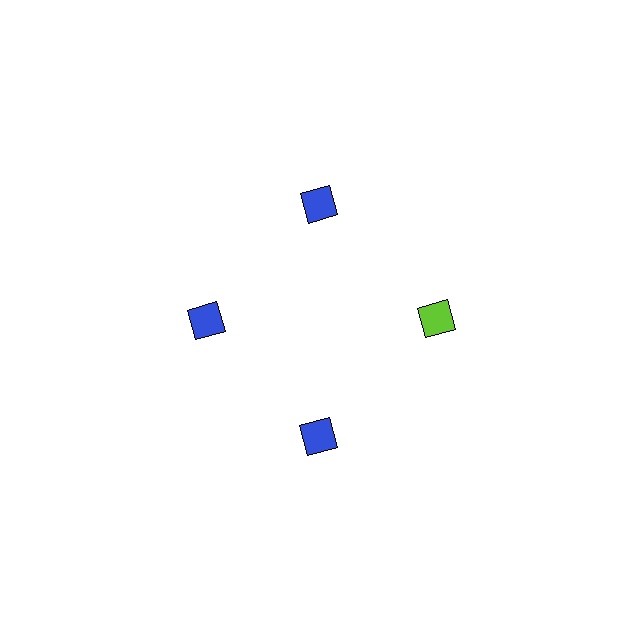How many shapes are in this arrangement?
There are 4 shapes arranged in a ring pattern.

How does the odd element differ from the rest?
It has a different color: lime instead of blue.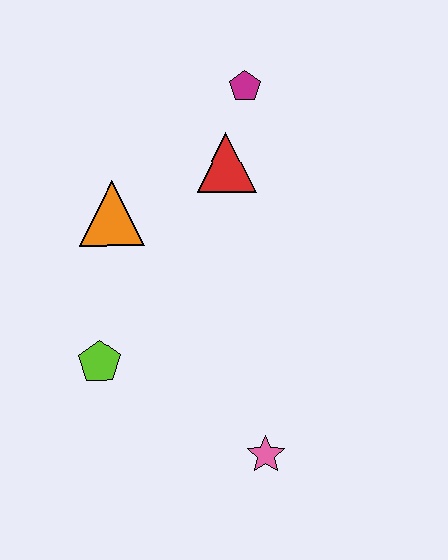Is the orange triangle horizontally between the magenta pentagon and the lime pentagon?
Yes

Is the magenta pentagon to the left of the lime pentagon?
No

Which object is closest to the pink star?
The lime pentagon is closest to the pink star.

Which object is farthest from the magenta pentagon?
The pink star is farthest from the magenta pentagon.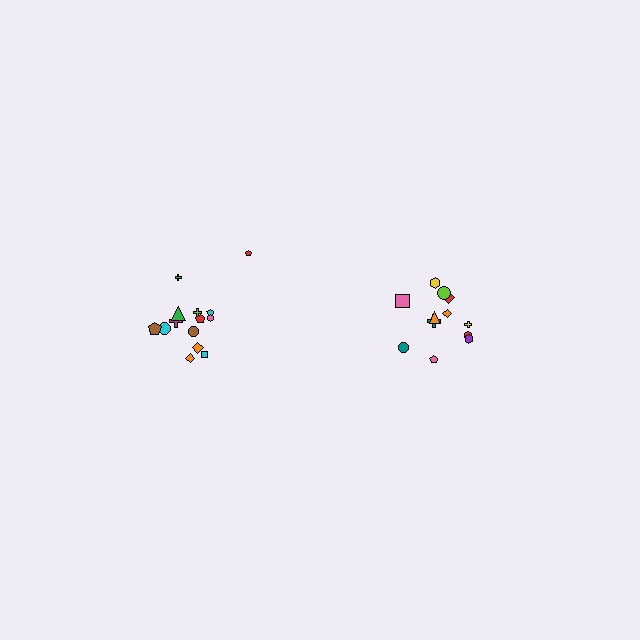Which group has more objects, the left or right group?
The left group.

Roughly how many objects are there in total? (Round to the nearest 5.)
Roughly 25 objects in total.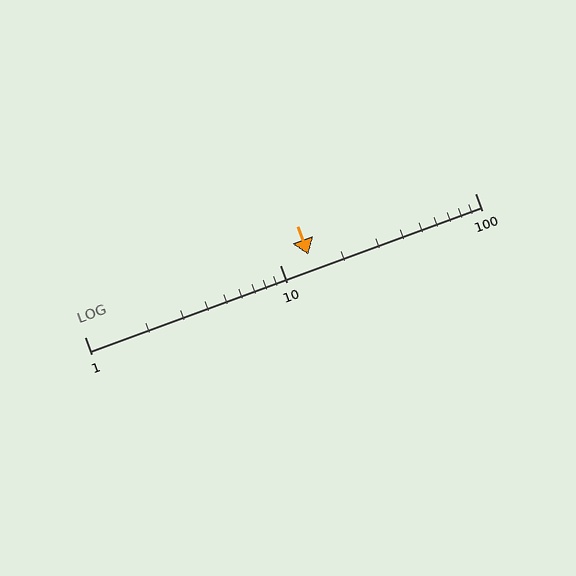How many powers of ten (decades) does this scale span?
The scale spans 2 decades, from 1 to 100.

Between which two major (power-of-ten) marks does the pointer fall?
The pointer is between 10 and 100.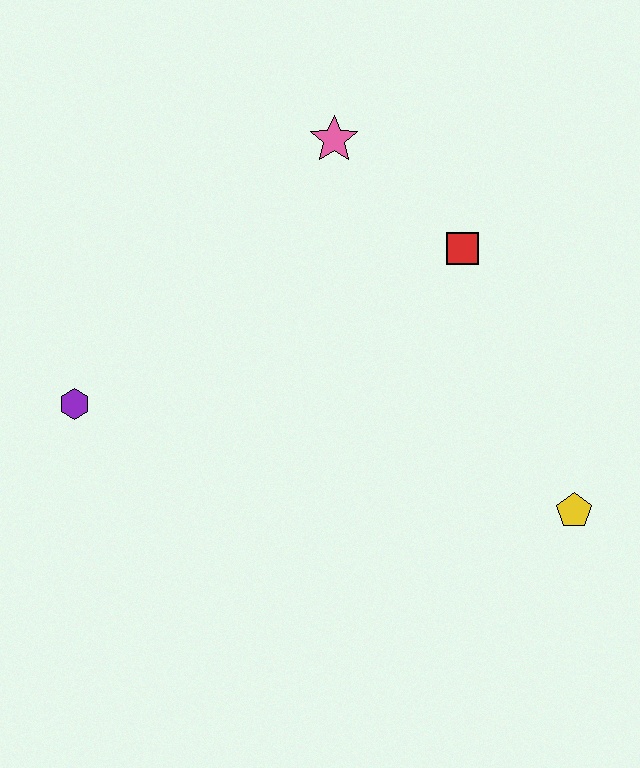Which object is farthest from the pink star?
The yellow pentagon is farthest from the pink star.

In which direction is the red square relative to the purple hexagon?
The red square is to the right of the purple hexagon.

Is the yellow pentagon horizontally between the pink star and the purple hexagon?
No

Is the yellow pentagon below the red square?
Yes